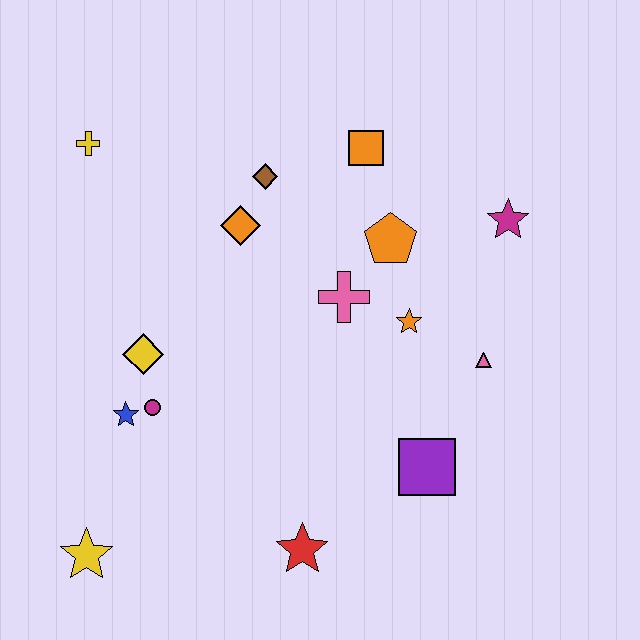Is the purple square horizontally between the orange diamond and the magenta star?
Yes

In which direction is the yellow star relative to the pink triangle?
The yellow star is to the left of the pink triangle.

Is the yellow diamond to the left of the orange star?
Yes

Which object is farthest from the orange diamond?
The yellow star is farthest from the orange diamond.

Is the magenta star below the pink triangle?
No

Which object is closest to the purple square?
The pink triangle is closest to the purple square.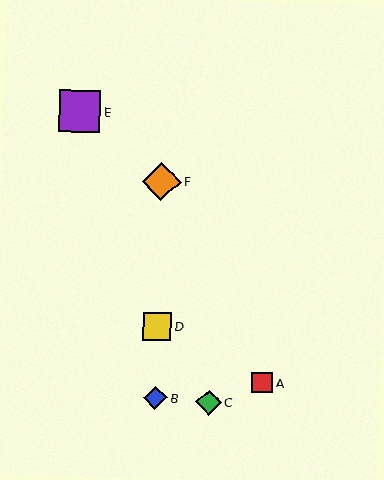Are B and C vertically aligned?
No, B is at x≈155 and C is at x≈209.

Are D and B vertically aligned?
Yes, both are at x≈157.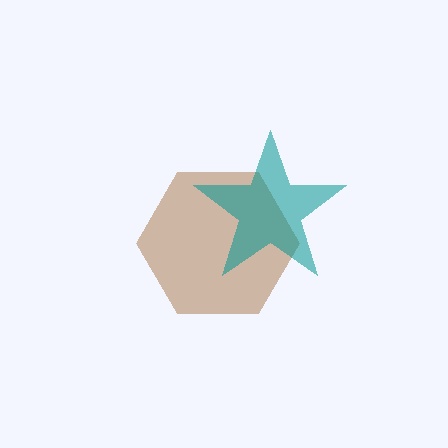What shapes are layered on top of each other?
The layered shapes are: a brown hexagon, a teal star.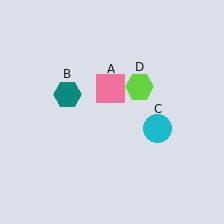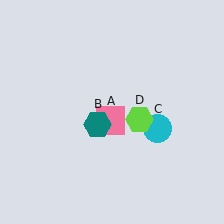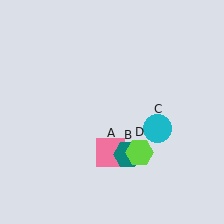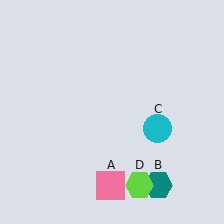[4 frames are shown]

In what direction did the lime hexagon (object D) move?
The lime hexagon (object D) moved down.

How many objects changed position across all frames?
3 objects changed position: pink square (object A), teal hexagon (object B), lime hexagon (object D).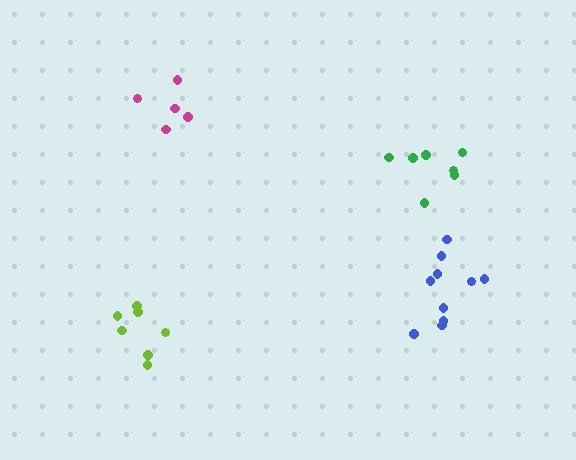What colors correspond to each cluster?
The clusters are colored: green, magenta, lime, blue.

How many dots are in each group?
Group 1: 7 dots, Group 2: 5 dots, Group 3: 7 dots, Group 4: 10 dots (29 total).